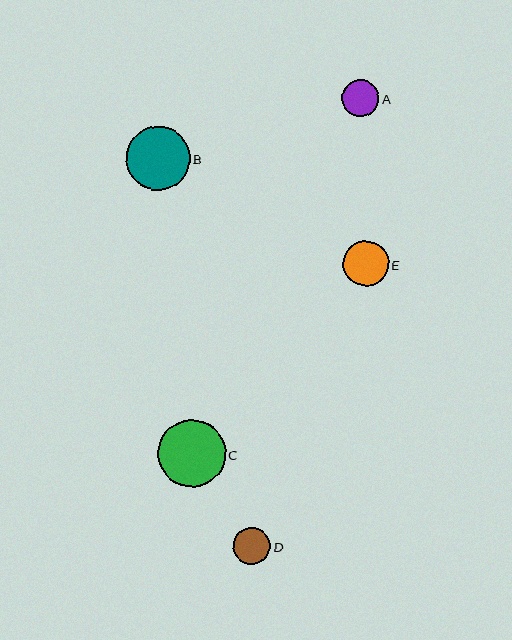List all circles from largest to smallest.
From largest to smallest: C, B, E, A, D.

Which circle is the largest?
Circle C is the largest with a size of approximately 67 pixels.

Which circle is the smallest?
Circle D is the smallest with a size of approximately 37 pixels.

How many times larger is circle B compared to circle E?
Circle B is approximately 1.4 times the size of circle E.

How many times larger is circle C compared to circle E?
Circle C is approximately 1.5 times the size of circle E.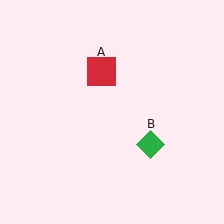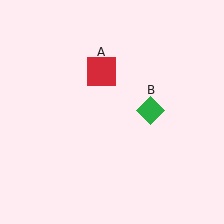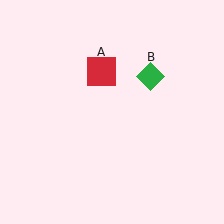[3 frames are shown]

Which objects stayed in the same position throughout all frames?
Red square (object A) remained stationary.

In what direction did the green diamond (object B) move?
The green diamond (object B) moved up.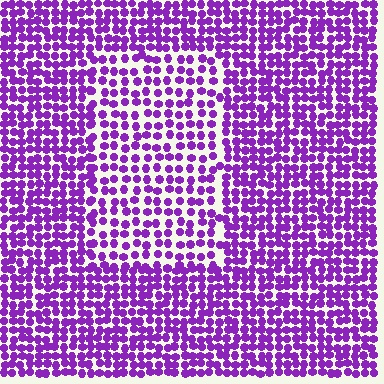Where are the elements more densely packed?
The elements are more densely packed outside the rectangle boundary.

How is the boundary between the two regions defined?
The boundary is defined by a change in element density (approximately 1.6x ratio). All elements are the same color, size, and shape.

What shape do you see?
I see a rectangle.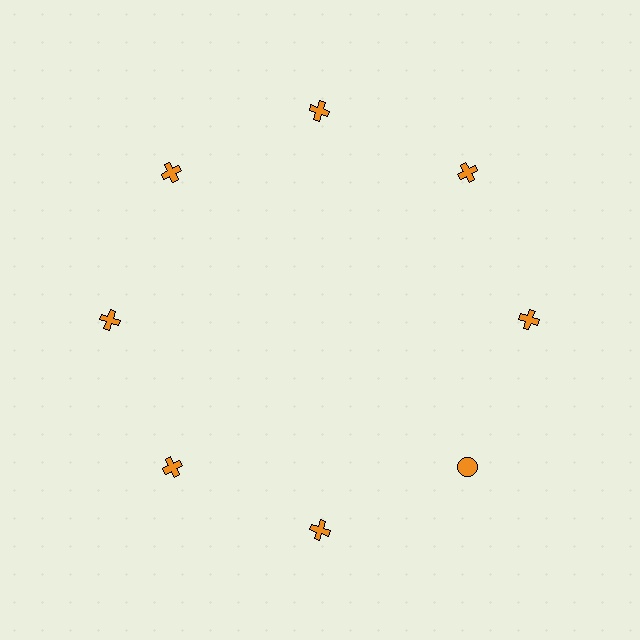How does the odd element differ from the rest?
It has a different shape: circle instead of cross.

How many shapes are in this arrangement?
There are 8 shapes arranged in a ring pattern.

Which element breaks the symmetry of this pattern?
The orange circle at roughly the 4 o'clock position breaks the symmetry. All other shapes are orange crosses.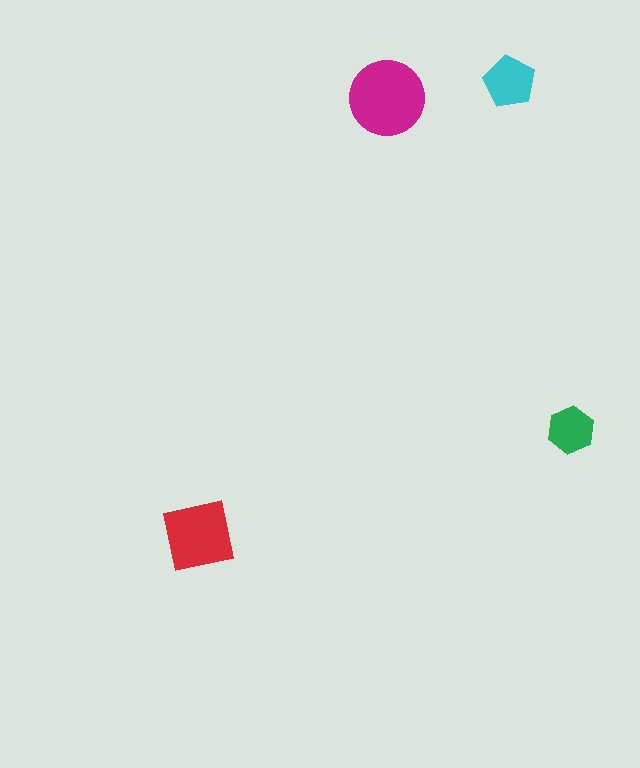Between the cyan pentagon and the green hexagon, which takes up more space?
The cyan pentagon.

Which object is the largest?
The magenta circle.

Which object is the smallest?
The green hexagon.